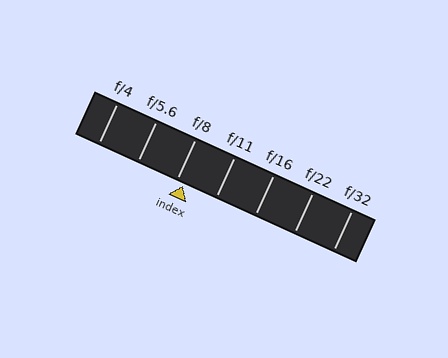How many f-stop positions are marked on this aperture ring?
There are 7 f-stop positions marked.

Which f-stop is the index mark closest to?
The index mark is closest to f/8.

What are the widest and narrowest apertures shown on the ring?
The widest aperture shown is f/4 and the narrowest is f/32.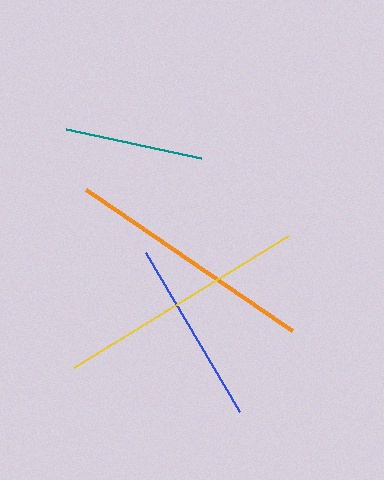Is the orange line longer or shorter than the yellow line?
The yellow line is longer than the orange line.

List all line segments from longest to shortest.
From longest to shortest: yellow, orange, blue, teal.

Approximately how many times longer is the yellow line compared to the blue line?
The yellow line is approximately 1.4 times the length of the blue line.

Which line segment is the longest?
The yellow line is the longest at approximately 252 pixels.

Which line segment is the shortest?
The teal line is the shortest at approximately 138 pixels.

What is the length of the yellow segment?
The yellow segment is approximately 252 pixels long.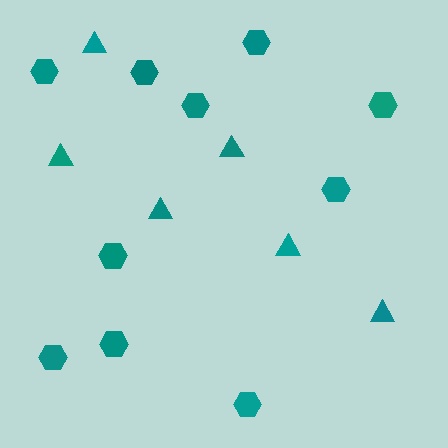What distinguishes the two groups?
There are 2 groups: one group of triangles (6) and one group of hexagons (10).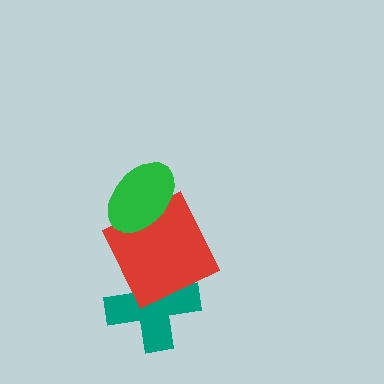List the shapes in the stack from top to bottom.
From top to bottom: the green ellipse, the red square, the teal cross.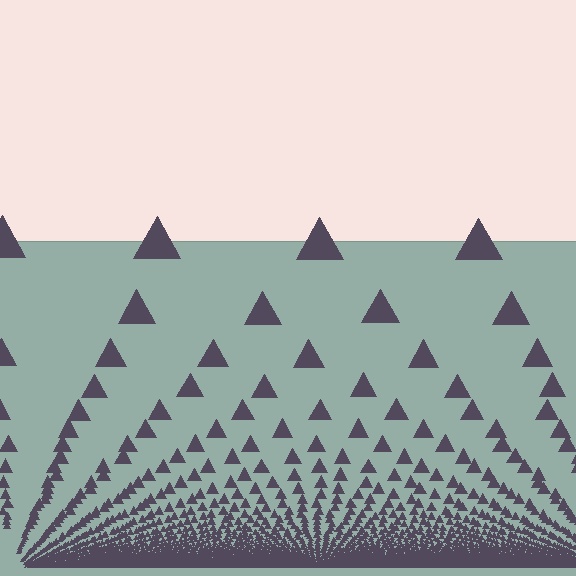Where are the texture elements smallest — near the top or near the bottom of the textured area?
Near the bottom.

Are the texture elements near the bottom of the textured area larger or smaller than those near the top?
Smaller. The gradient is inverted — elements near the bottom are smaller and denser.